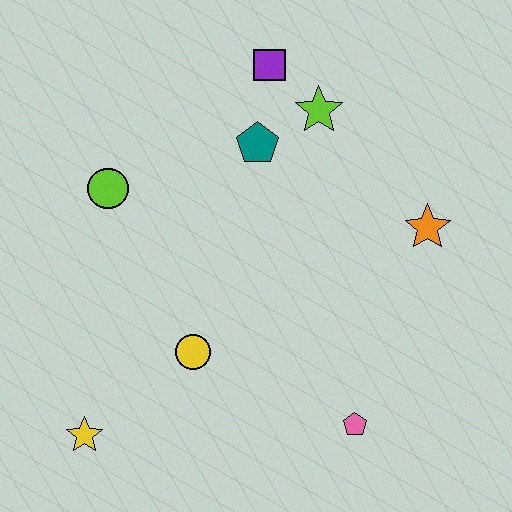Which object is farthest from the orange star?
The yellow star is farthest from the orange star.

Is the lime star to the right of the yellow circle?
Yes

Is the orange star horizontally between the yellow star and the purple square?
No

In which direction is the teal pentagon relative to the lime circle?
The teal pentagon is to the right of the lime circle.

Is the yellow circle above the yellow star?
Yes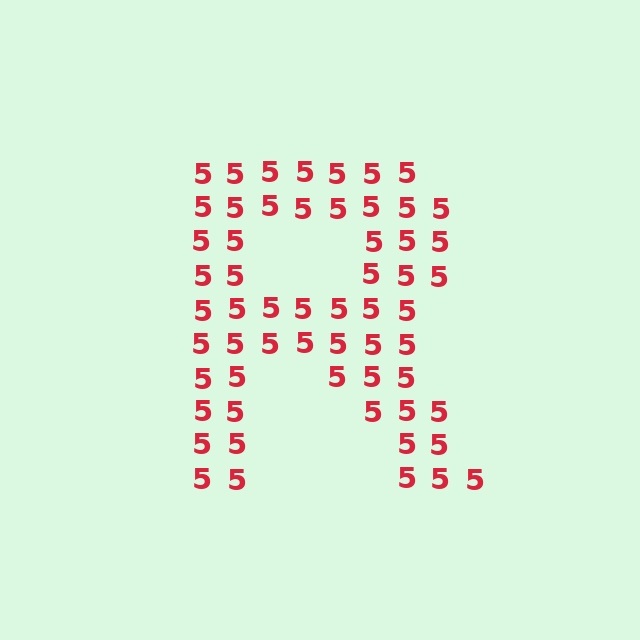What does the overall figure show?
The overall figure shows the letter R.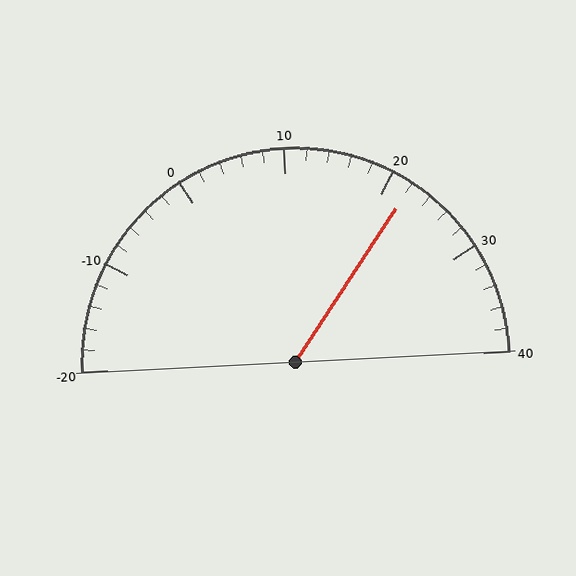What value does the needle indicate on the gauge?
The needle indicates approximately 22.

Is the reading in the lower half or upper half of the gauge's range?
The reading is in the upper half of the range (-20 to 40).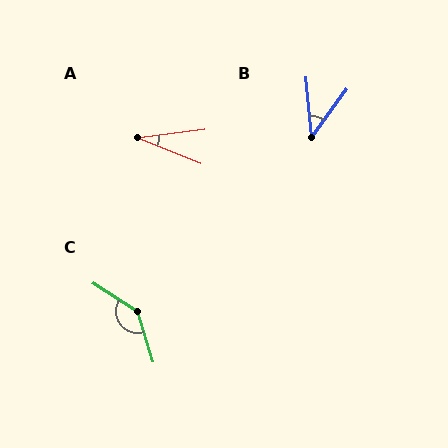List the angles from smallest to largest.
A (29°), B (42°), C (139°).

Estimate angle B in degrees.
Approximately 42 degrees.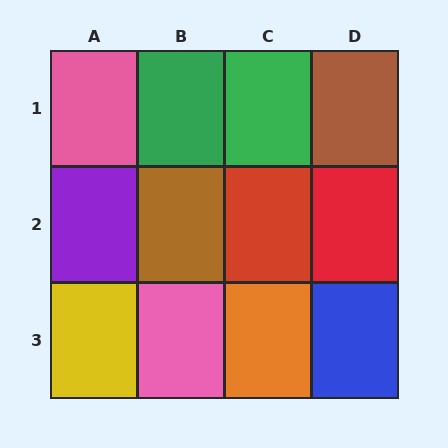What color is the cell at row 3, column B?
Pink.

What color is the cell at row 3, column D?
Blue.